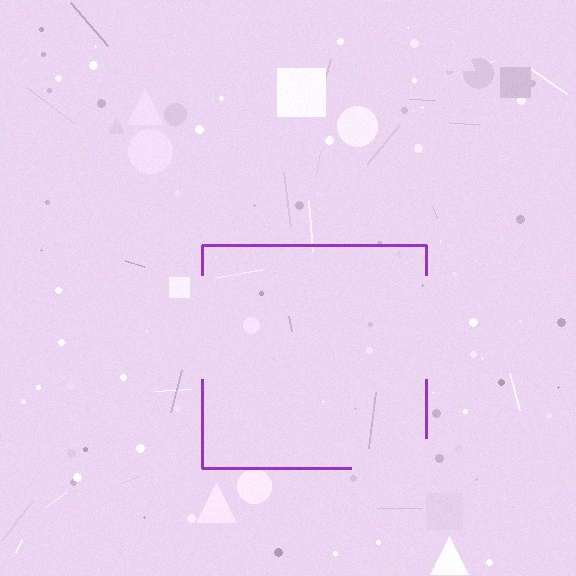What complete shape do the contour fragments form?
The contour fragments form a square.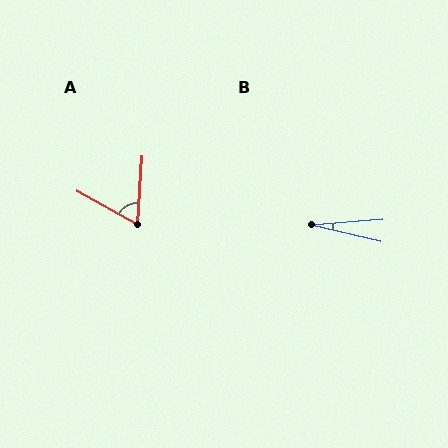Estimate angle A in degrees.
Approximately 65 degrees.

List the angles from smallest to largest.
B (17°), A (65°).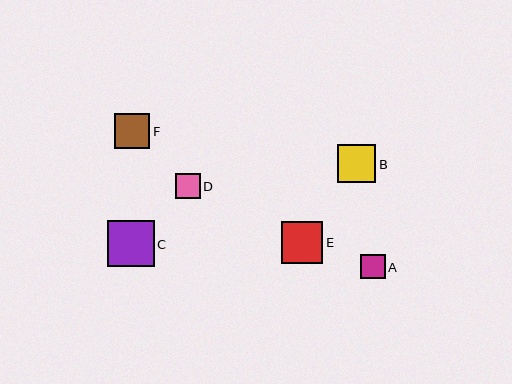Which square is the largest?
Square C is the largest with a size of approximately 47 pixels.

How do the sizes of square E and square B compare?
Square E and square B are approximately the same size.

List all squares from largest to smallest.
From largest to smallest: C, E, B, F, D, A.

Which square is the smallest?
Square A is the smallest with a size of approximately 25 pixels.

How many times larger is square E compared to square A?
Square E is approximately 1.7 times the size of square A.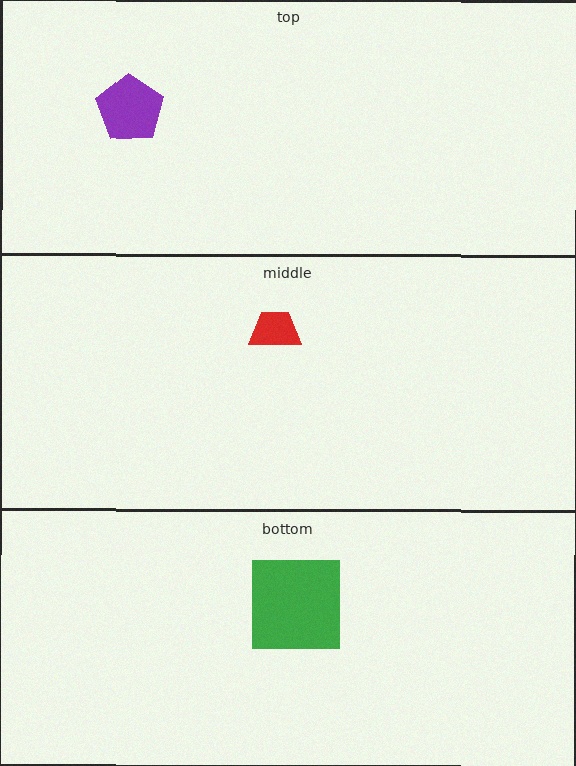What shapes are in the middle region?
The red trapezoid.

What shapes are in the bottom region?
The green square.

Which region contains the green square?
The bottom region.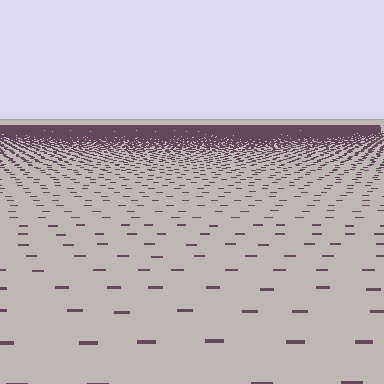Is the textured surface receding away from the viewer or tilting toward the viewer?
The surface is receding away from the viewer. Texture elements get smaller and denser toward the top.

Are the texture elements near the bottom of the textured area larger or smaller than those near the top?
Larger. Near the bottom, elements are closer to the viewer and appear at a bigger on-screen size.